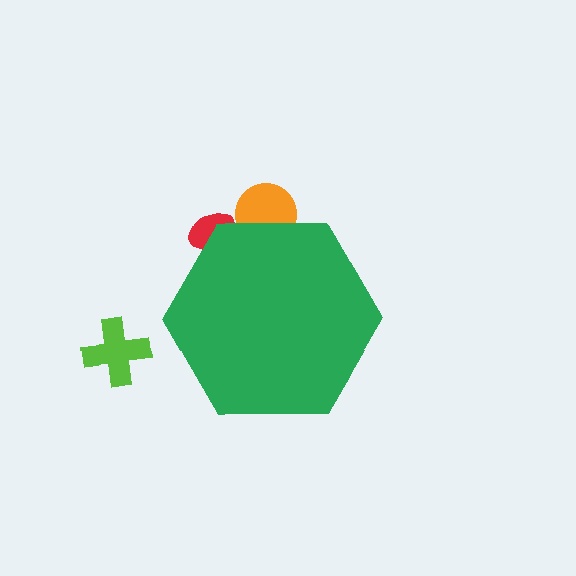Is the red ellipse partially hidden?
Yes, the red ellipse is partially hidden behind the green hexagon.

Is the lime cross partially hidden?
No, the lime cross is fully visible.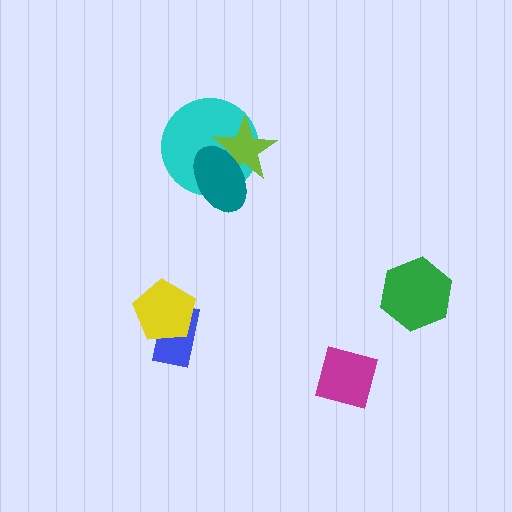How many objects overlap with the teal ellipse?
2 objects overlap with the teal ellipse.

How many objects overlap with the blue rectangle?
1 object overlaps with the blue rectangle.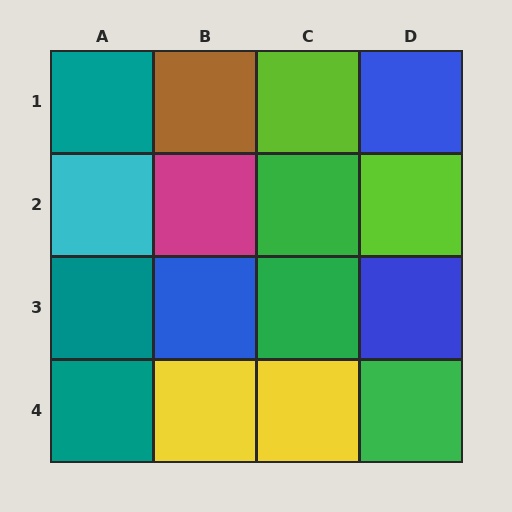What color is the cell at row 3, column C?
Green.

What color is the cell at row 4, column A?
Teal.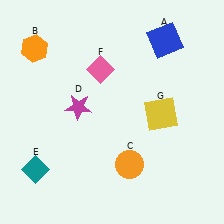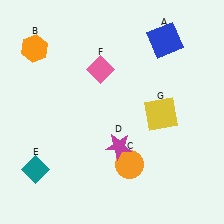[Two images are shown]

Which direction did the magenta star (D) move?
The magenta star (D) moved right.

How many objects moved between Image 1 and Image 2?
1 object moved between the two images.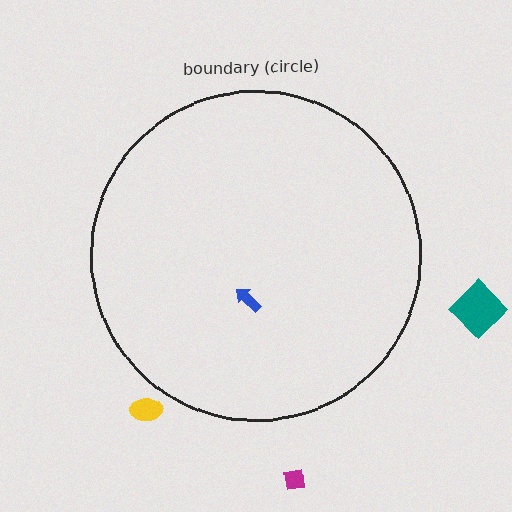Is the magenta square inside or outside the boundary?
Outside.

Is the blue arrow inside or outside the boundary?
Inside.